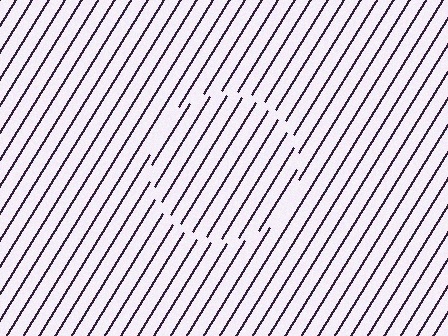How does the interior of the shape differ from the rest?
The interior of the shape contains the same grating, shifted by half a period — the contour is defined by the phase discontinuity where line-ends from the inner and outer gratings abut.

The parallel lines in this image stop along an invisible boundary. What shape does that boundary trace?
An illusory circle. The interior of the shape contains the same grating, shifted by half a period — the contour is defined by the phase discontinuity where line-ends from the inner and outer gratings abut.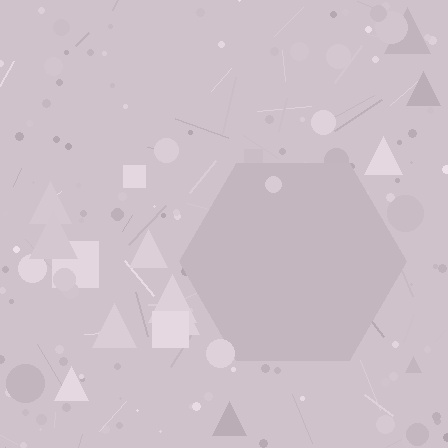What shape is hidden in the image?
A hexagon is hidden in the image.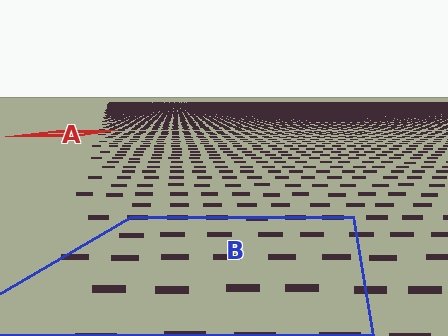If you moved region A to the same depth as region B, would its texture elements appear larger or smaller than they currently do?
They would appear larger. At a closer depth, the same texture elements are projected at a bigger on-screen size.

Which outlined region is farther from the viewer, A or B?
Region A is farther from the viewer — the texture elements inside it appear smaller and more densely packed.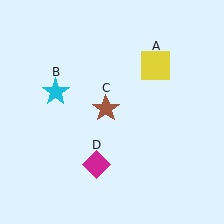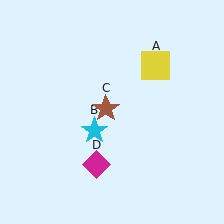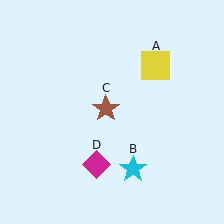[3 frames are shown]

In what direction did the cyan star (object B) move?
The cyan star (object B) moved down and to the right.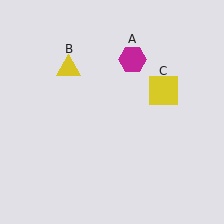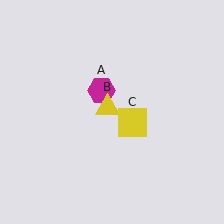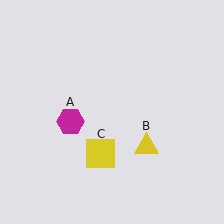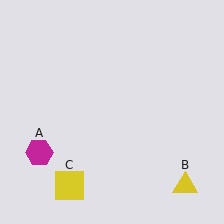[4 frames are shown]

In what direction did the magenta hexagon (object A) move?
The magenta hexagon (object A) moved down and to the left.